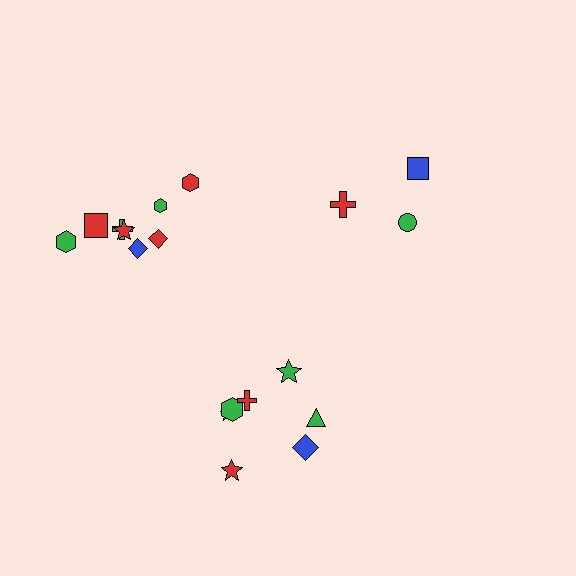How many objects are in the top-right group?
There are 3 objects.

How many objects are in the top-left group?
There are 8 objects.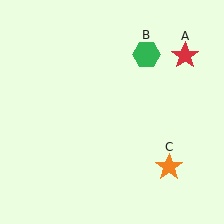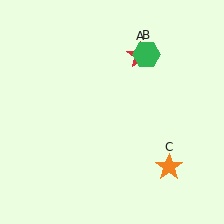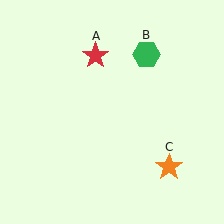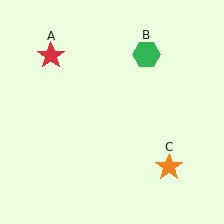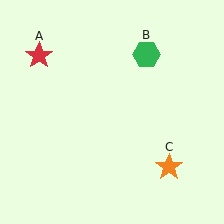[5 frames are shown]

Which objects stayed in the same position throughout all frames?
Green hexagon (object B) and orange star (object C) remained stationary.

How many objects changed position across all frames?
1 object changed position: red star (object A).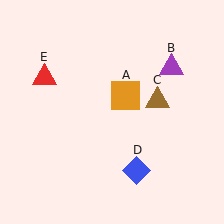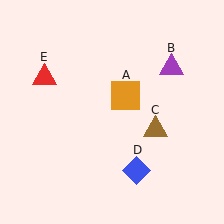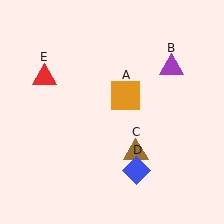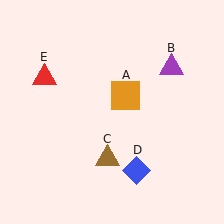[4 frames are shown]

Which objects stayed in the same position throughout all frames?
Orange square (object A) and purple triangle (object B) and blue diamond (object D) and red triangle (object E) remained stationary.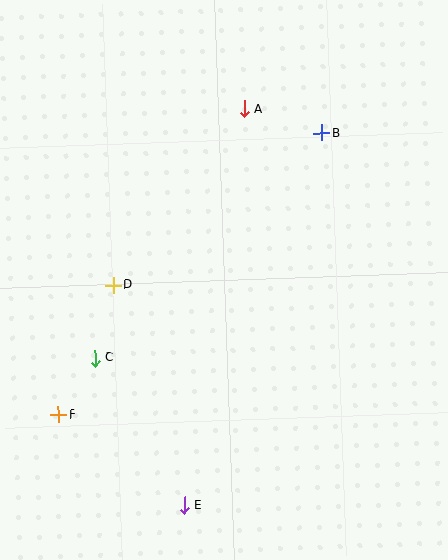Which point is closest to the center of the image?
Point D at (114, 285) is closest to the center.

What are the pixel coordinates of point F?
Point F is at (58, 415).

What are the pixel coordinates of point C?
Point C is at (95, 358).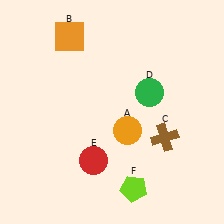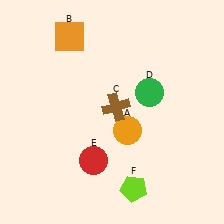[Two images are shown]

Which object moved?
The brown cross (C) moved left.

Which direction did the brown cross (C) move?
The brown cross (C) moved left.